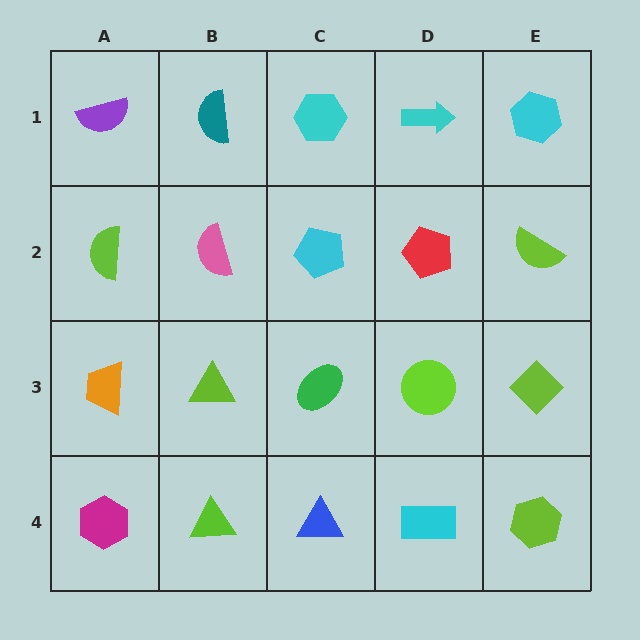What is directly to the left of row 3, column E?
A lime circle.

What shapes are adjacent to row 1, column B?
A pink semicircle (row 2, column B), a purple semicircle (row 1, column A), a cyan hexagon (row 1, column C).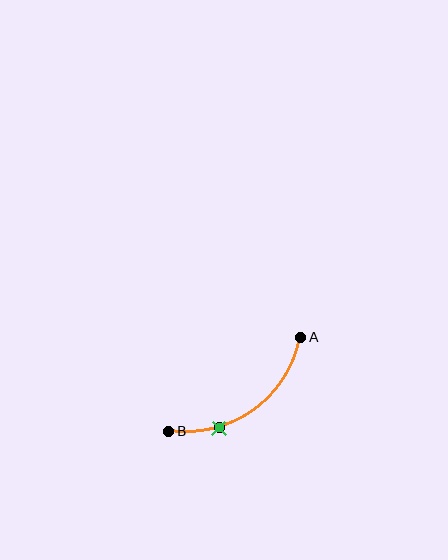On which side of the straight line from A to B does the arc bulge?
The arc bulges below and to the right of the straight line connecting A and B.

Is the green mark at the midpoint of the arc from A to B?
No. The green mark lies on the arc but is closer to endpoint B. The arc midpoint would be at the point on the curve equidistant along the arc from both A and B.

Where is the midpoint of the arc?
The arc midpoint is the point on the curve farthest from the straight line joining A and B. It sits below and to the right of that line.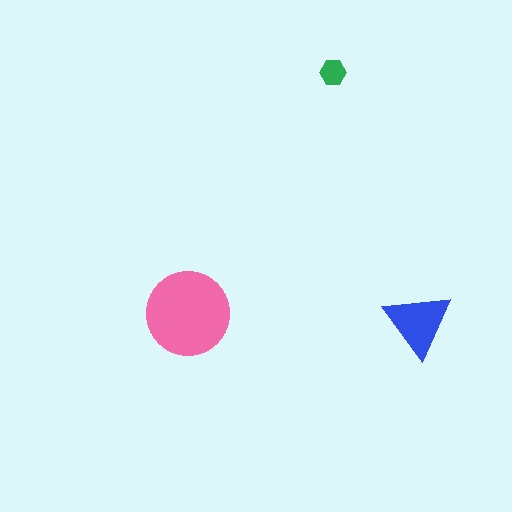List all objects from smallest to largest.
The green hexagon, the blue triangle, the pink circle.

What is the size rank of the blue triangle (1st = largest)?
2nd.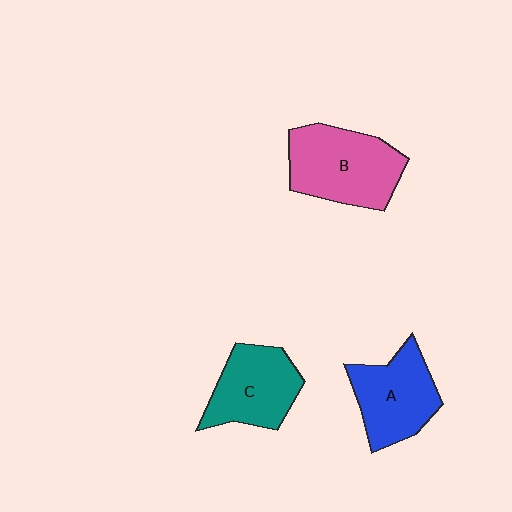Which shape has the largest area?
Shape B (pink).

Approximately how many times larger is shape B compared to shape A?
Approximately 1.2 times.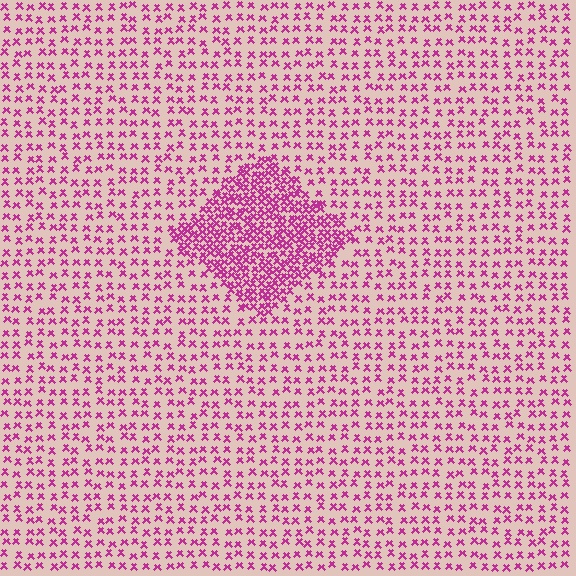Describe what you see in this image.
The image contains small magenta elements arranged at two different densities. A diamond-shaped region is visible where the elements are more densely packed than the surrounding area.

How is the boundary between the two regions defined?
The boundary is defined by a change in element density (approximately 2.5x ratio). All elements are the same color, size, and shape.